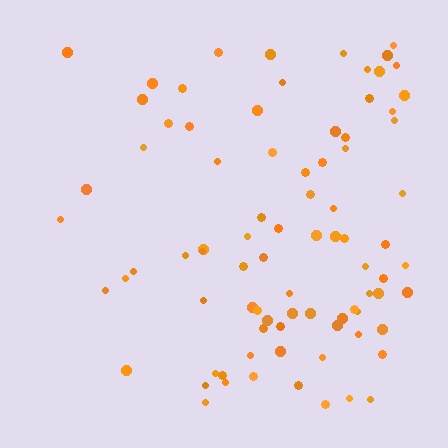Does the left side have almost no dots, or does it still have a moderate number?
Still a moderate number, just noticeably fewer than the right.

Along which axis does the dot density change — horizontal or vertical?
Horizontal.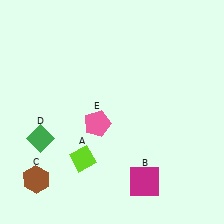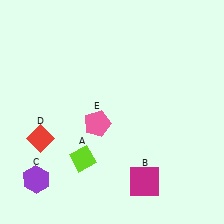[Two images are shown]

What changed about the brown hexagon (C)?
In Image 1, C is brown. In Image 2, it changed to purple.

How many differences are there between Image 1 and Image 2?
There are 2 differences between the two images.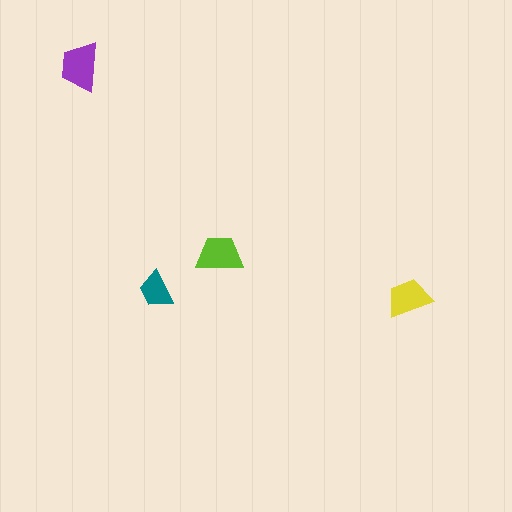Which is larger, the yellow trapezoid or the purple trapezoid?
The purple one.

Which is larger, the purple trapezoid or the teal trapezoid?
The purple one.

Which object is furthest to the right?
The yellow trapezoid is rightmost.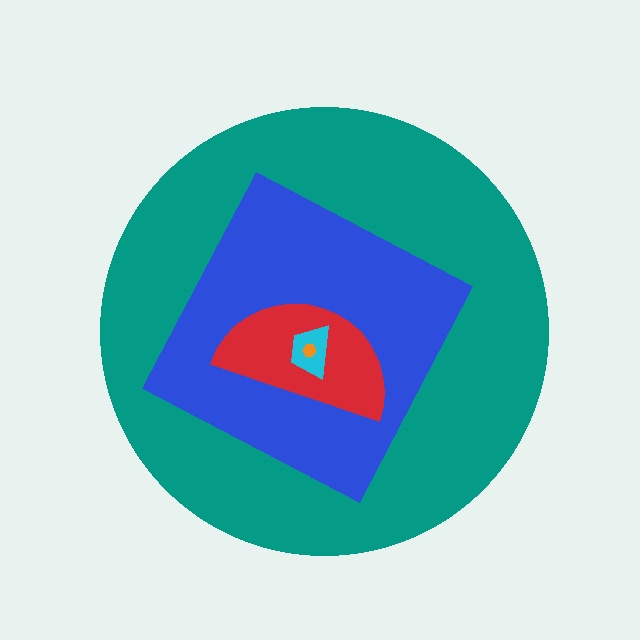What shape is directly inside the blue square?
The red semicircle.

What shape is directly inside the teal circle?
The blue square.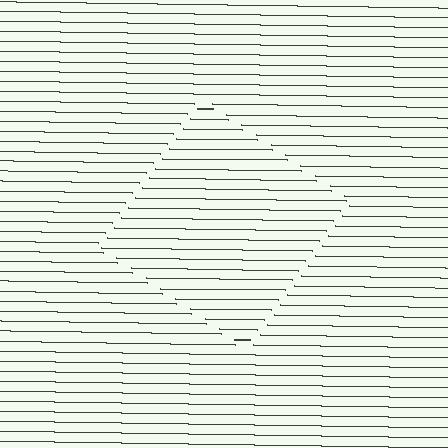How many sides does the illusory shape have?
4 sides — the line-ends trace a square.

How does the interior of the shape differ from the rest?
The interior of the shape contains the same grating, shifted by half a period — the contour is defined by the phase discontinuity where line-ends from the inner and outer gratings abut.